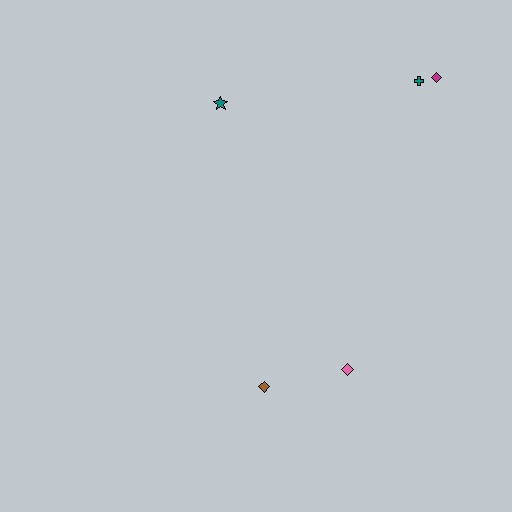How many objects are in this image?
There are 5 objects.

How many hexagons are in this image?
There are no hexagons.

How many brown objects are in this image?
There is 1 brown object.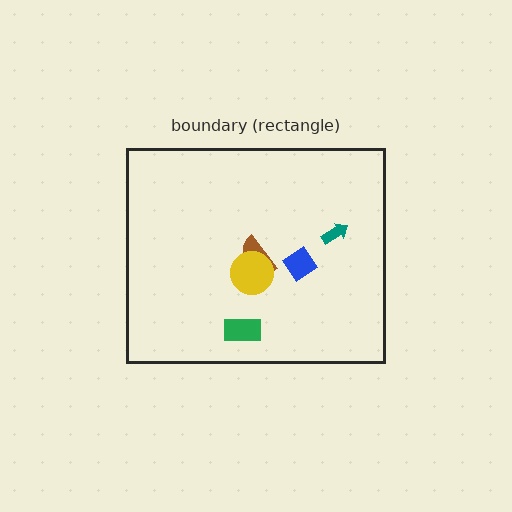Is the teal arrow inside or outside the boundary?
Inside.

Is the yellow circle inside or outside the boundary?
Inside.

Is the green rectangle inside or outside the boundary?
Inside.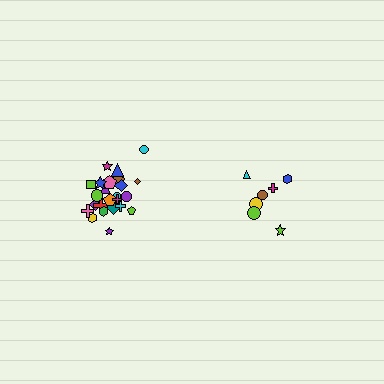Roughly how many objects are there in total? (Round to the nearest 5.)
Roughly 30 objects in total.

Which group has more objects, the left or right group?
The left group.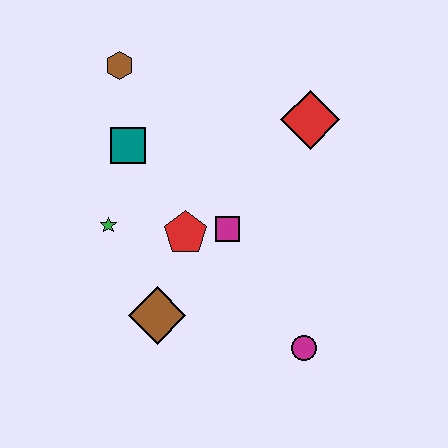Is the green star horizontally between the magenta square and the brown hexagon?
No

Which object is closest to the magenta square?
The red pentagon is closest to the magenta square.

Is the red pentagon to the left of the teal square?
No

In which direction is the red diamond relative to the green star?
The red diamond is to the right of the green star.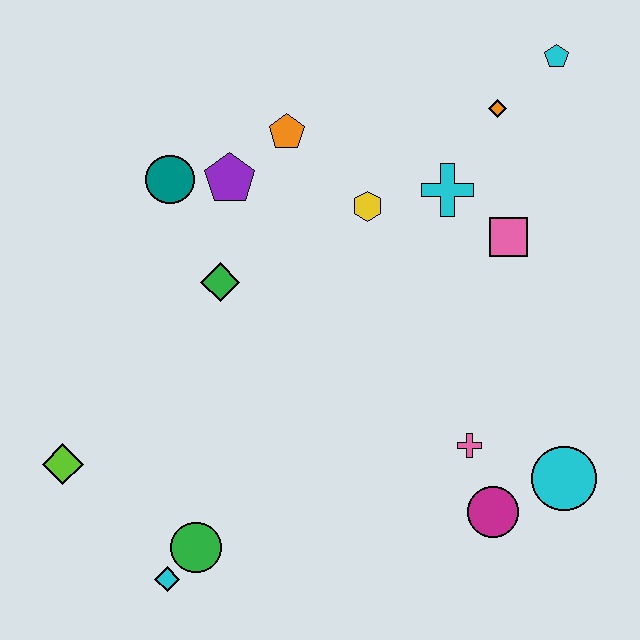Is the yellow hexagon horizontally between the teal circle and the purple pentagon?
No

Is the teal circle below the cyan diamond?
No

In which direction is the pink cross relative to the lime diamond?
The pink cross is to the right of the lime diamond.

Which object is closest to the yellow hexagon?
The cyan cross is closest to the yellow hexagon.